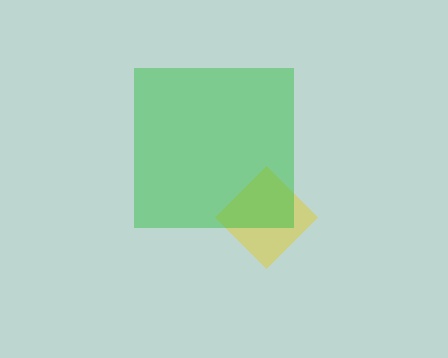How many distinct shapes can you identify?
There are 2 distinct shapes: a yellow diamond, a green square.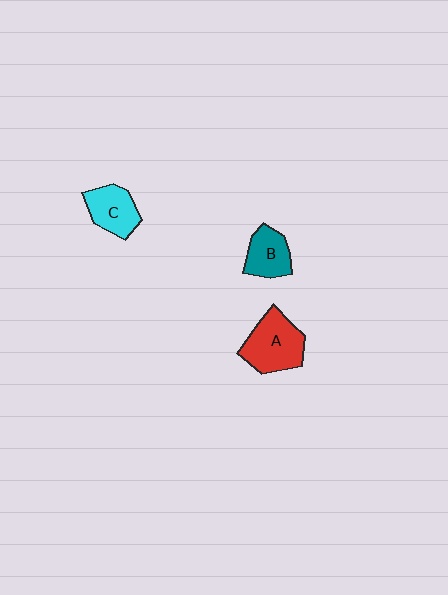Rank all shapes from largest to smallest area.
From largest to smallest: A (red), C (cyan), B (teal).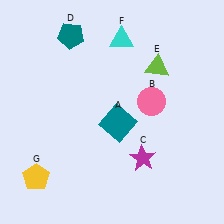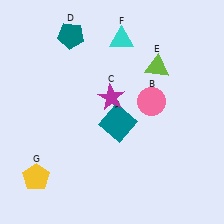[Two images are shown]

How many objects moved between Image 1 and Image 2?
1 object moved between the two images.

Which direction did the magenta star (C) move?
The magenta star (C) moved up.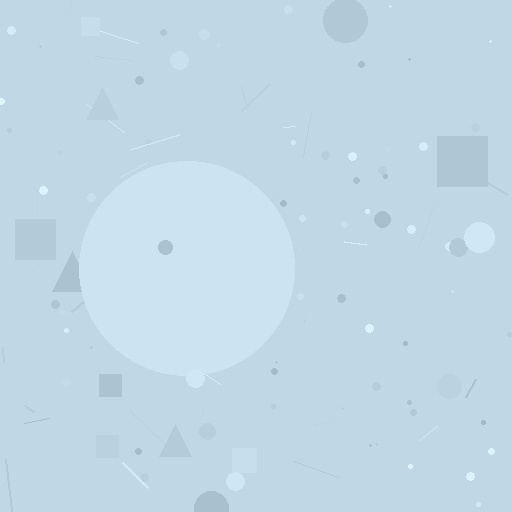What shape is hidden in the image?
A circle is hidden in the image.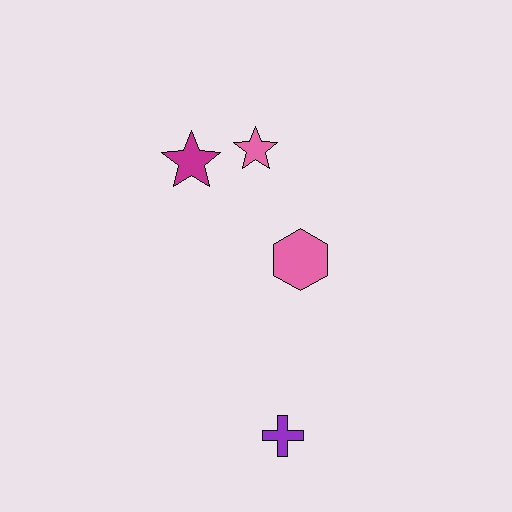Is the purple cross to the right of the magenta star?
Yes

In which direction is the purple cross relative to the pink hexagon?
The purple cross is below the pink hexagon.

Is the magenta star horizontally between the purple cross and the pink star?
No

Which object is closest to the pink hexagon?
The pink star is closest to the pink hexagon.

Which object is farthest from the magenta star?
The purple cross is farthest from the magenta star.